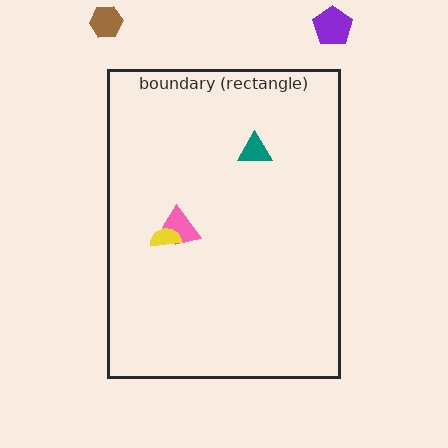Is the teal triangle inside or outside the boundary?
Inside.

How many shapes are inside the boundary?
3 inside, 2 outside.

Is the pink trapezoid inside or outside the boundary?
Inside.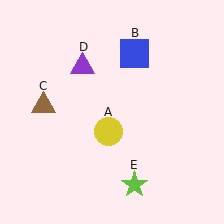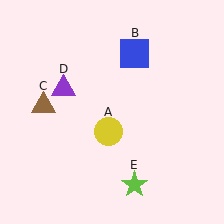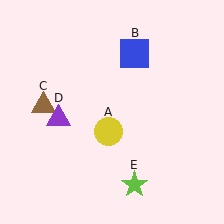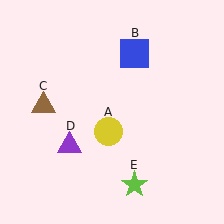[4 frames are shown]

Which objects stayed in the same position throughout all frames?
Yellow circle (object A) and blue square (object B) and brown triangle (object C) and lime star (object E) remained stationary.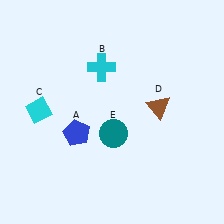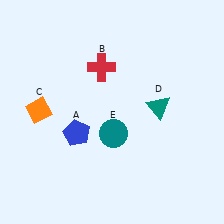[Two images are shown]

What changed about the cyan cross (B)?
In Image 1, B is cyan. In Image 2, it changed to red.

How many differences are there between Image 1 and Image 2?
There are 3 differences between the two images.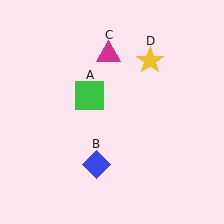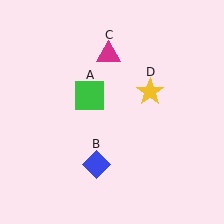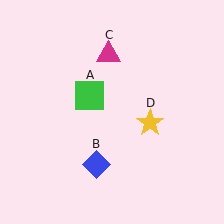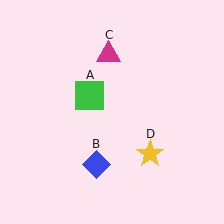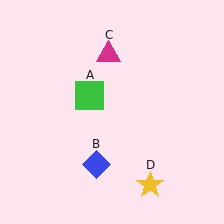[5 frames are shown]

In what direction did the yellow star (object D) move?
The yellow star (object D) moved down.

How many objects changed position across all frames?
1 object changed position: yellow star (object D).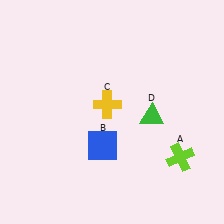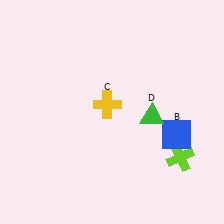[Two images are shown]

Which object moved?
The blue square (B) moved right.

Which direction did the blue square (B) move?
The blue square (B) moved right.